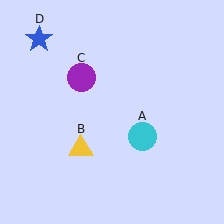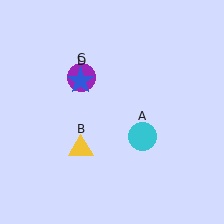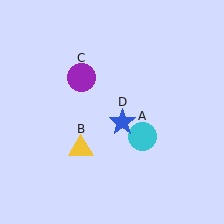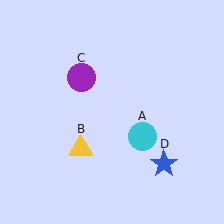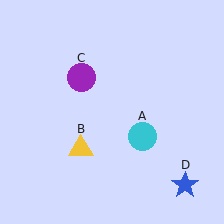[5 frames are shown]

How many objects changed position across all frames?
1 object changed position: blue star (object D).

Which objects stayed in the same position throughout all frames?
Cyan circle (object A) and yellow triangle (object B) and purple circle (object C) remained stationary.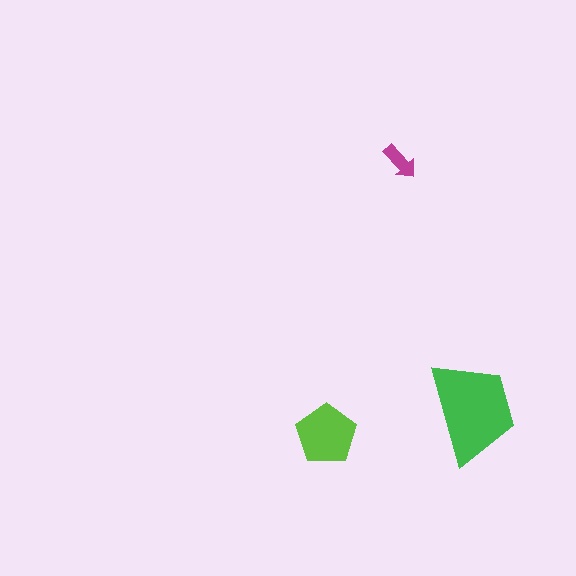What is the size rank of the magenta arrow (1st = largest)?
3rd.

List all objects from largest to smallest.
The green trapezoid, the lime pentagon, the magenta arrow.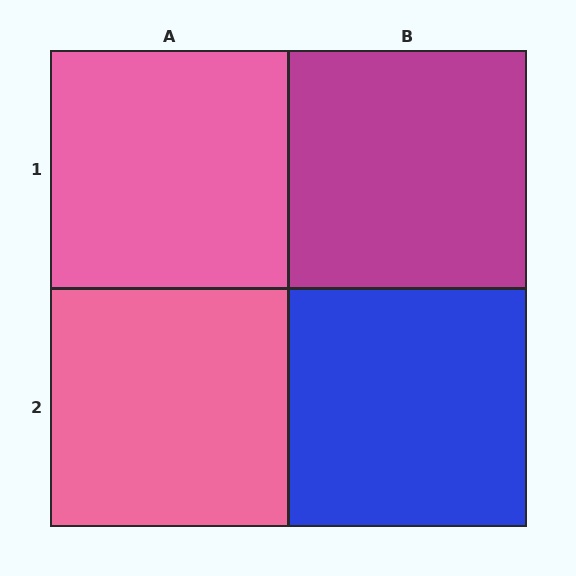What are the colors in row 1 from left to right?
Pink, magenta.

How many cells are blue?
1 cell is blue.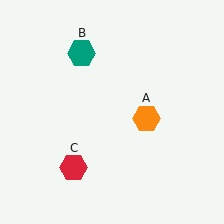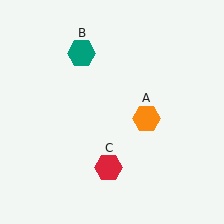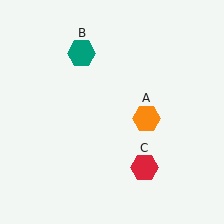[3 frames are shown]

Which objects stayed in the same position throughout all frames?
Orange hexagon (object A) and teal hexagon (object B) remained stationary.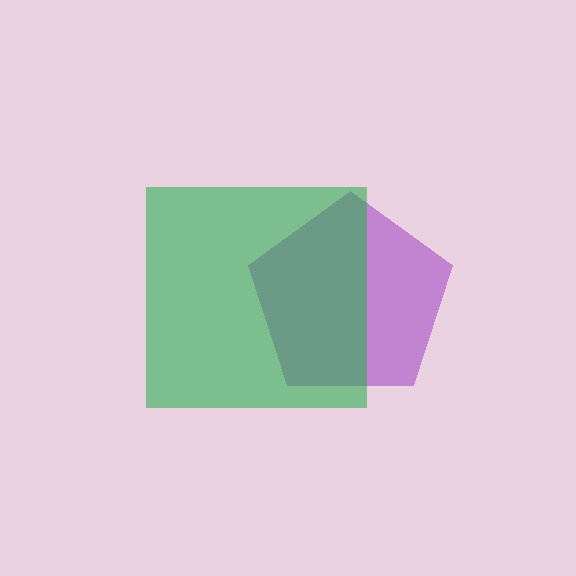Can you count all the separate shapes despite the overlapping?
Yes, there are 2 separate shapes.